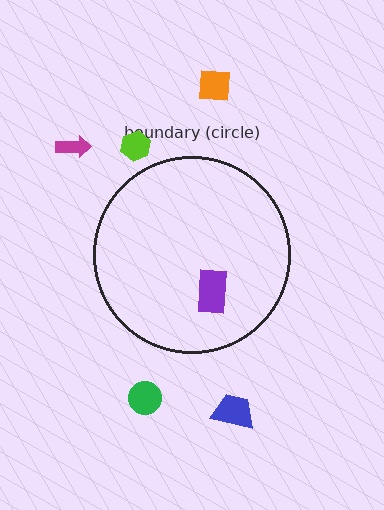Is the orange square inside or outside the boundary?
Outside.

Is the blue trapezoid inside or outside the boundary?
Outside.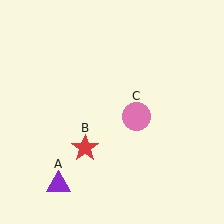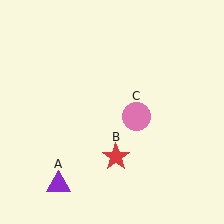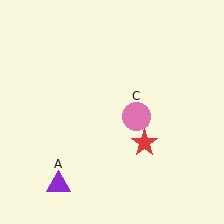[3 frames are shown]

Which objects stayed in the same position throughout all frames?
Purple triangle (object A) and pink circle (object C) remained stationary.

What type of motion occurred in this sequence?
The red star (object B) rotated counterclockwise around the center of the scene.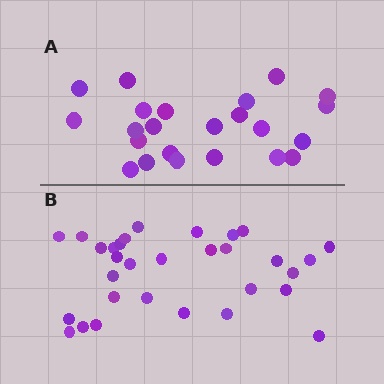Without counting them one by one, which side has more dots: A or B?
Region B (the bottom region) has more dots.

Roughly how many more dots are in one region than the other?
Region B has roughly 8 or so more dots than region A.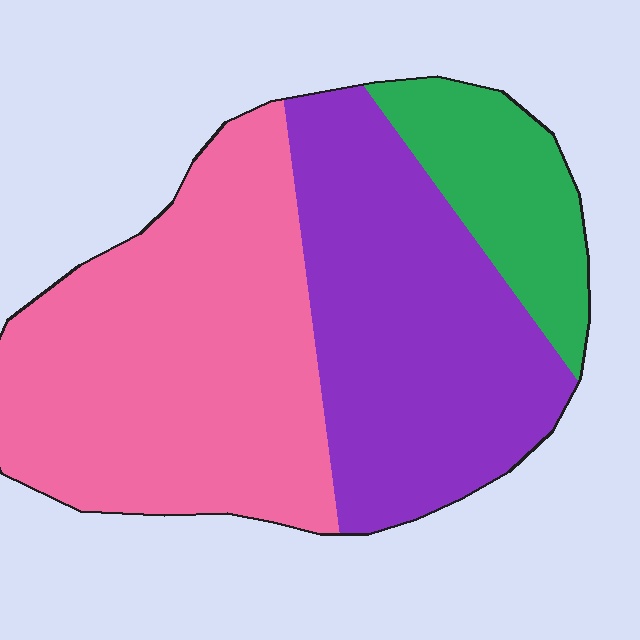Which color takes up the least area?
Green, at roughly 15%.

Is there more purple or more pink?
Pink.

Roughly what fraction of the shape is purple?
Purple takes up about three eighths (3/8) of the shape.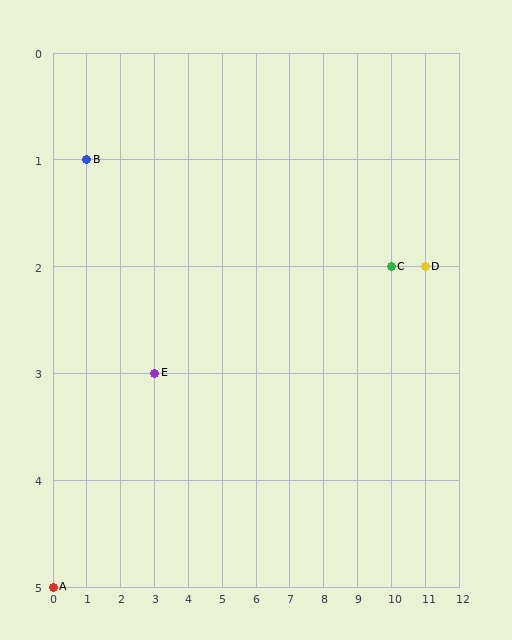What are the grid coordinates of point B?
Point B is at grid coordinates (1, 1).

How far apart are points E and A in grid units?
Points E and A are 3 columns and 2 rows apart (about 3.6 grid units diagonally).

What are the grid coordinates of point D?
Point D is at grid coordinates (11, 2).